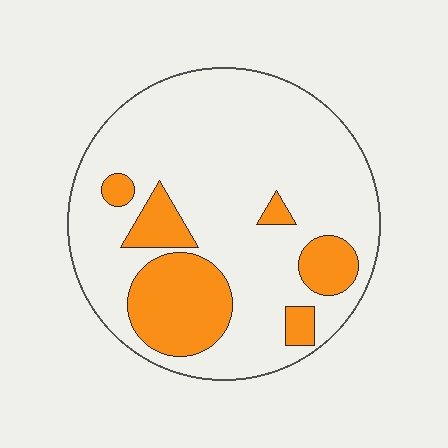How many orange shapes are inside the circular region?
6.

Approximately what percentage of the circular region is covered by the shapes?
Approximately 20%.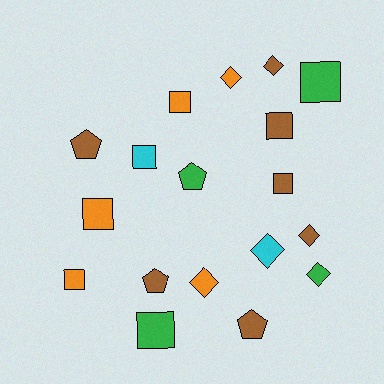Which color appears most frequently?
Brown, with 7 objects.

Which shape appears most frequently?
Square, with 8 objects.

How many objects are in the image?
There are 18 objects.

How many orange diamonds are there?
There are 2 orange diamonds.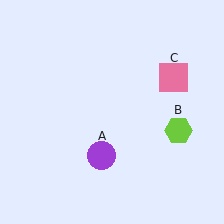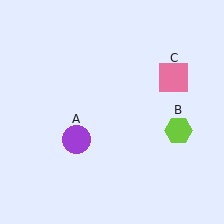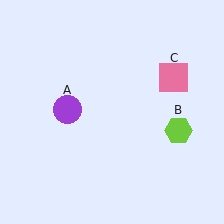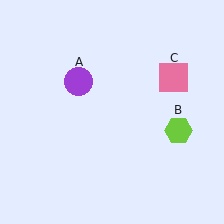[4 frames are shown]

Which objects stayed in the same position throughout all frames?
Lime hexagon (object B) and pink square (object C) remained stationary.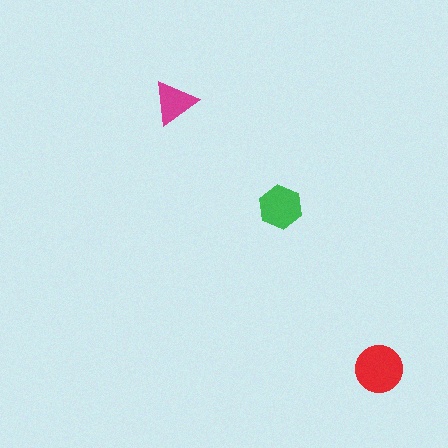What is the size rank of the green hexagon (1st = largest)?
2nd.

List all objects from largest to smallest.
The red circle, the green hexagon, the magenta triangle.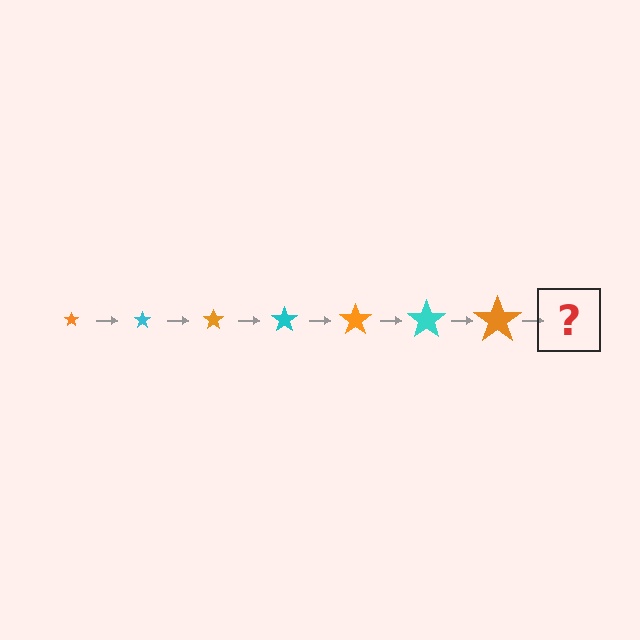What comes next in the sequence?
The next element should be a cyan star, larger than the previous one.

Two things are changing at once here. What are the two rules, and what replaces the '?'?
The two rules are that the star grows larger each step and the color cycles through orange and cyan. The '?' should be a cyan star, larger than the previous one.